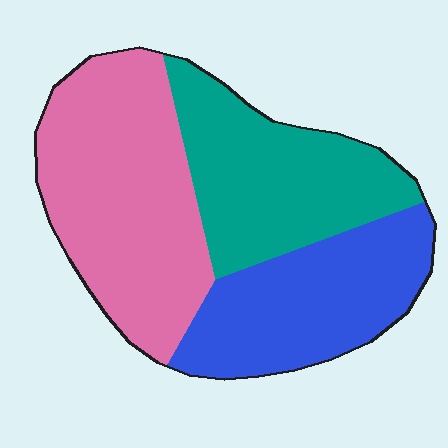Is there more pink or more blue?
Pink.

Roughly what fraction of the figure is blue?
Blue covers 29% of the figure.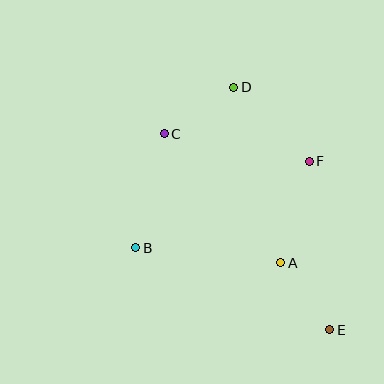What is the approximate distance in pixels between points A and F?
The distance between A and F is approximately 105 pixels.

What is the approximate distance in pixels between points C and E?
The distance between C and E is approximately 257 pixels.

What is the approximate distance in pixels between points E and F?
The distance between E and F is approximately 170 pixels.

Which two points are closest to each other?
Points A and E are closest to each other.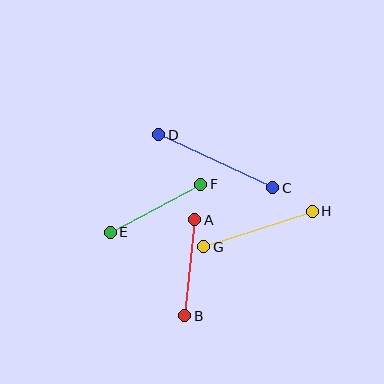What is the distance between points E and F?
The distance is approximately 103 pixels.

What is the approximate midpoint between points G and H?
The midpoint is at approximately (258, 229) pixels.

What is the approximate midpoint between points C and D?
The midpoint is at approximately (216, 161) pixels.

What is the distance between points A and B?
The distance is approximately 97 pixels.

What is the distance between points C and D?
The distance is approximately 126 pixels.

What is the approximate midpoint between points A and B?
The midpoint is at approximately (190, 268) pixels.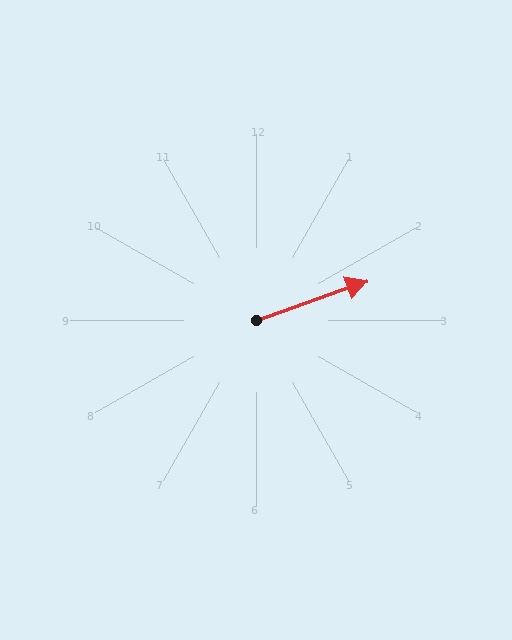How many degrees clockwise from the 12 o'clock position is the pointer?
Approximately 70 degrees.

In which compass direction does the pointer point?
East.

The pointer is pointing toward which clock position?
Roughly 2 o'clock.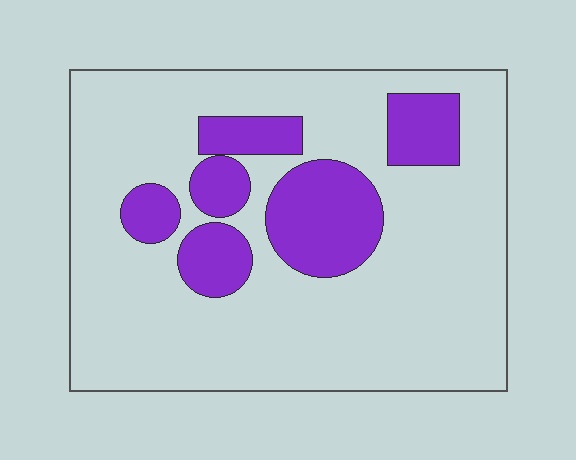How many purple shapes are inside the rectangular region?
6.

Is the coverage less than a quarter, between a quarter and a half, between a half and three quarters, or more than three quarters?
Less than a quarter.